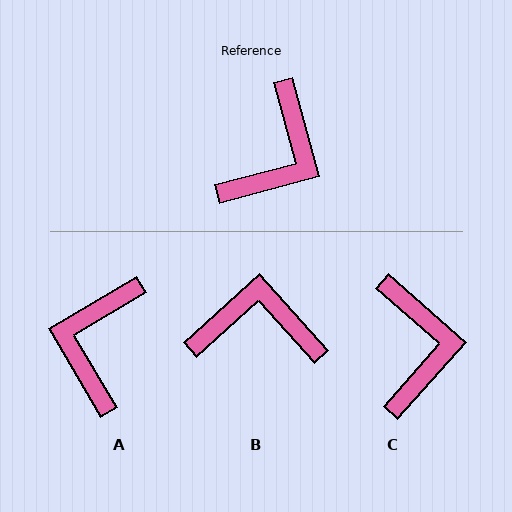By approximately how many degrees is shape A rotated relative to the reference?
Approximately 165 degrees clockwise.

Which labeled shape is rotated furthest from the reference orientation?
A, about 165 degrees away.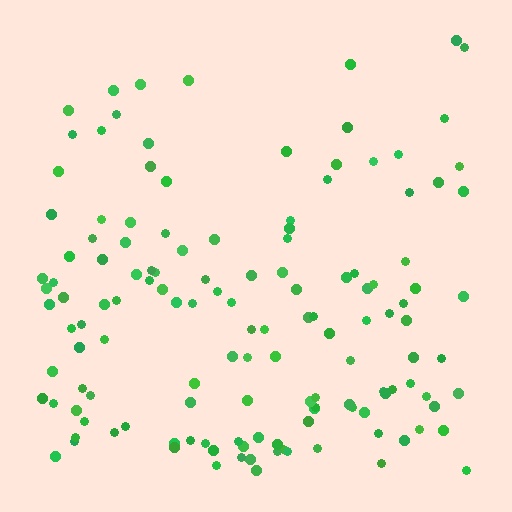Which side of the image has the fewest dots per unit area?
The top.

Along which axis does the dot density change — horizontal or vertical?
Vertical.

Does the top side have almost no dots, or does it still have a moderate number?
Still a moderate number, just noticeably fewer than the bottom.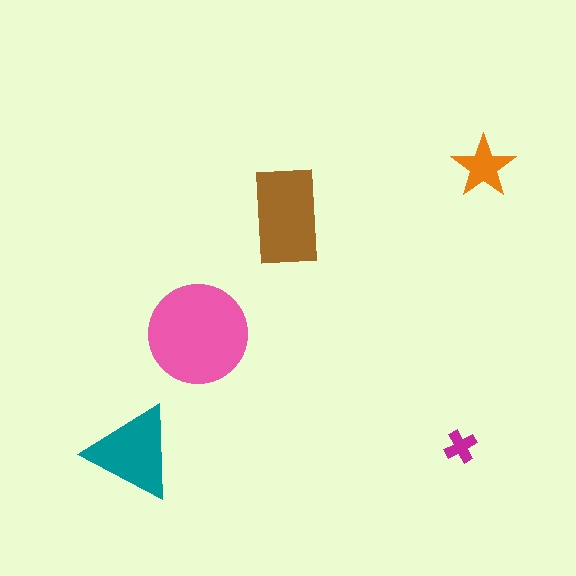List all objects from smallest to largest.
The magenta cross, the orange star, the teal triangle, the brown rectangle, the pink circle.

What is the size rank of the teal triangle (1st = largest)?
3rd.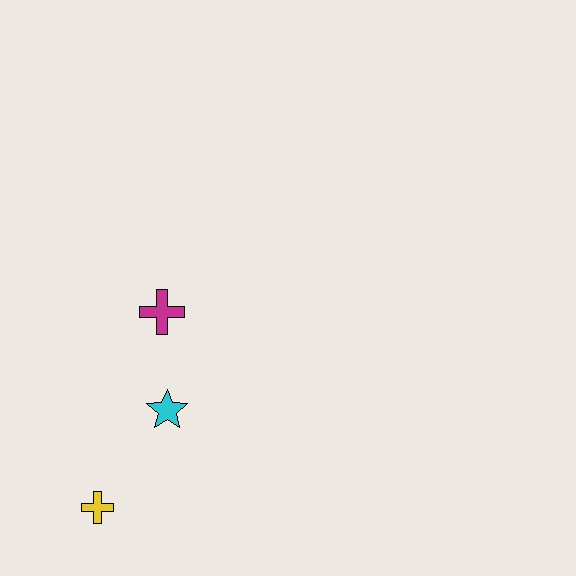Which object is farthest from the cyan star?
The yellow cross is farthest from the cyan star.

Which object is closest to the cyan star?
The magenta cross is closest to the cyan star.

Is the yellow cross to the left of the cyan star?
Yes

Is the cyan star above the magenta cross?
No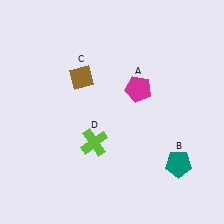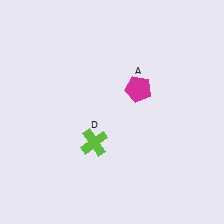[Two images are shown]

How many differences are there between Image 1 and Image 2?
There are 2 differences between the two images.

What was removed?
The teal pentagon (B), the brown diamond (C) were removed in Image 2.